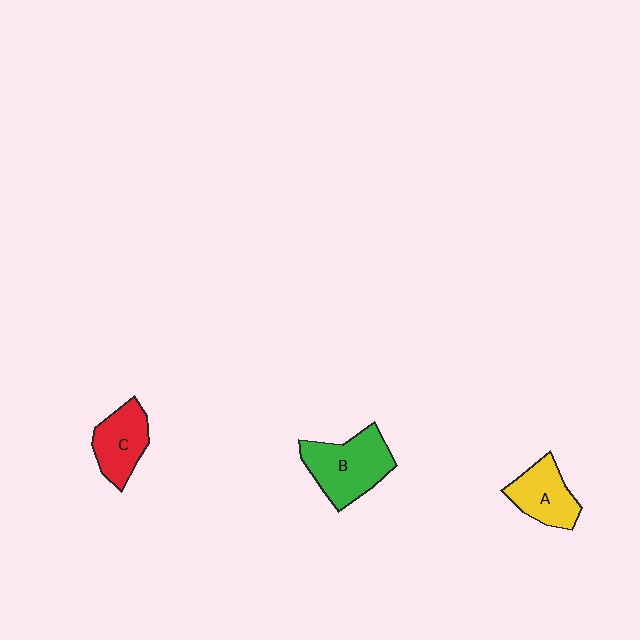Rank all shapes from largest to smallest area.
From largest to smallest: B (green), C (red), A (yellow).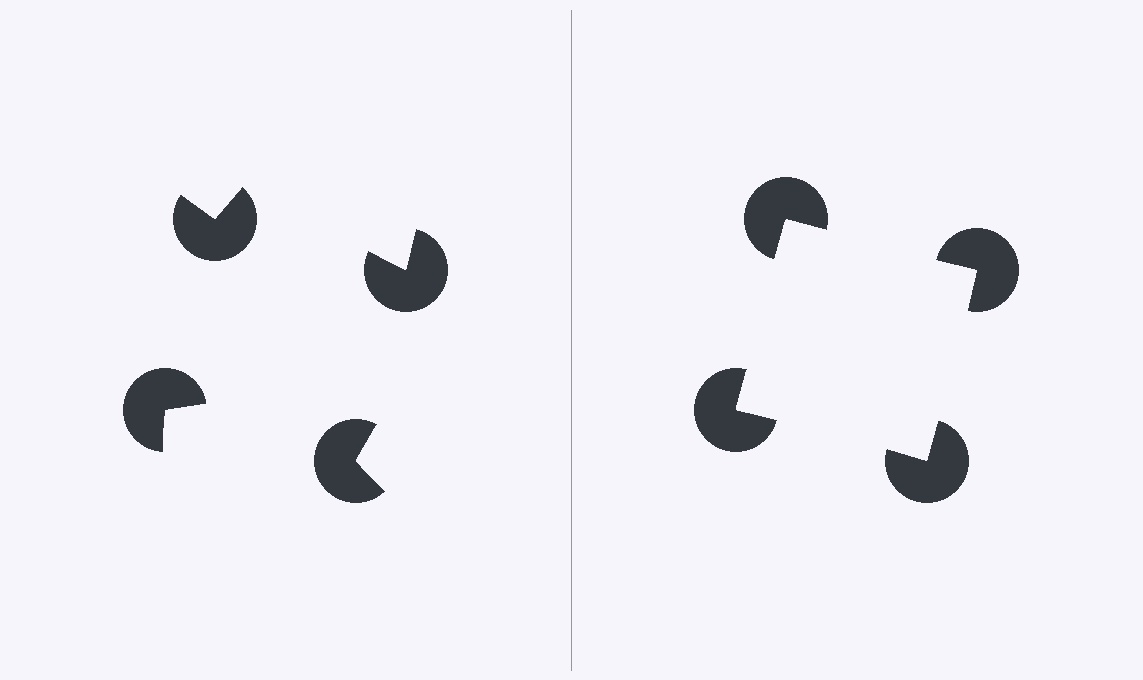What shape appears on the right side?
An illusory square.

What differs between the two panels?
The pac-man discs are positioned identically on both sides; only the wedge orientations differ. On the right they align to a square; on the left they are misaligned.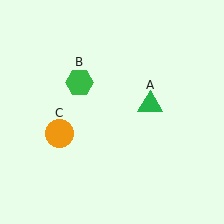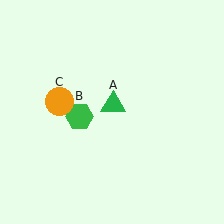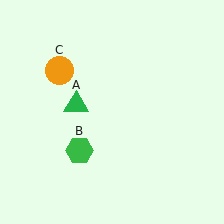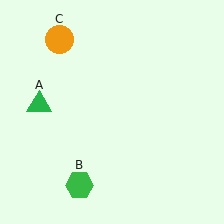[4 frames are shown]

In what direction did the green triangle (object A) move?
The green triangle (object A) moved left.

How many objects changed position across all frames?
3 objects changed position: green triangle (object A), green hexagon (object B), orange circle (object C).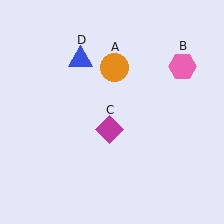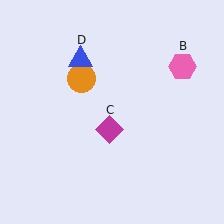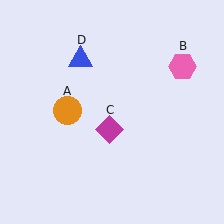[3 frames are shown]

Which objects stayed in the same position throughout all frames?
Pink hexagon (object B) and magenta diamond (object C) and blue triangle (object D) remained stationary.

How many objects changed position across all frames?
1 object changed position: orange circle (object A).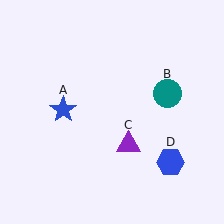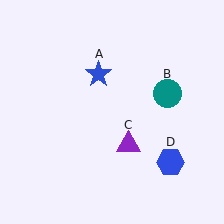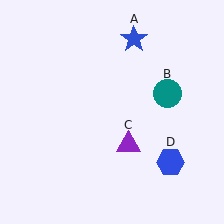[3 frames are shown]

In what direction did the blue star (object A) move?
The blue star (object A) moved up and to the right.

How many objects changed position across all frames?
1 object changed position: blue star (object A).